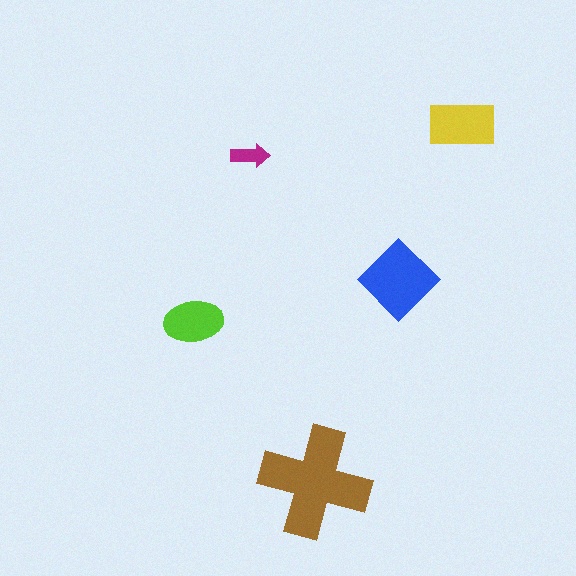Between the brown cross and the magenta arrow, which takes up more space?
The brown cross.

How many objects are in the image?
There are 5 objects in the image.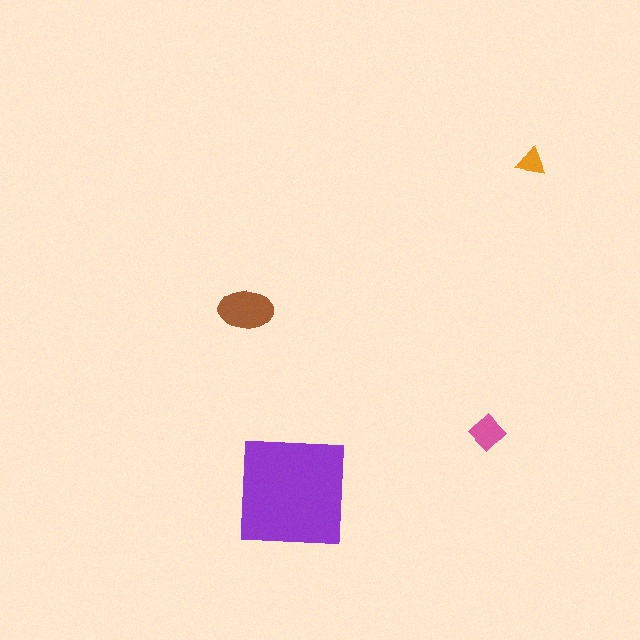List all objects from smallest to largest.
The orange triangle, the pink diamond, the brown ellipse, the purple square.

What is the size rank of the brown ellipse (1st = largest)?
2nd.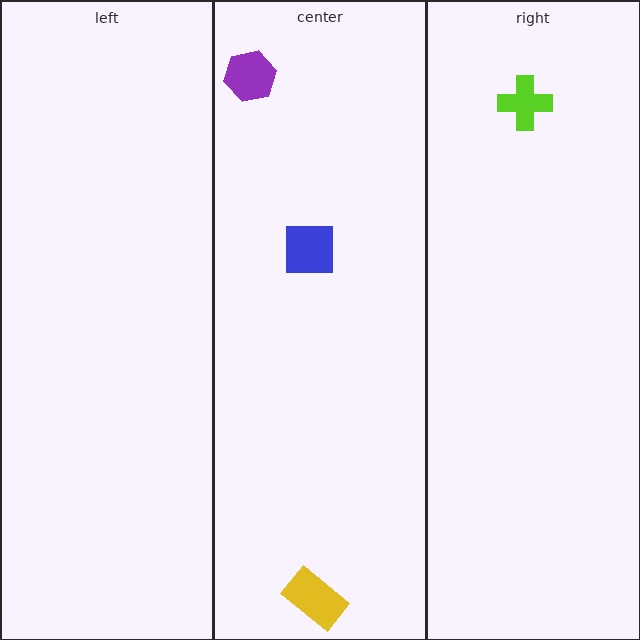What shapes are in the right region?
The lime cross.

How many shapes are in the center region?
3.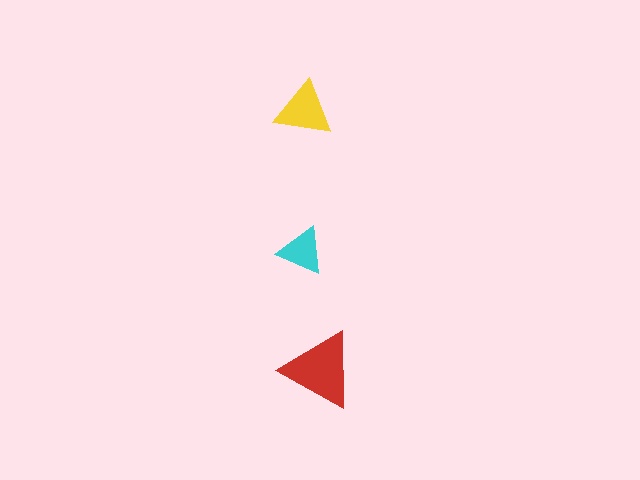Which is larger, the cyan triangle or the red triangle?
The red one.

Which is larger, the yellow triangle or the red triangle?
The red one.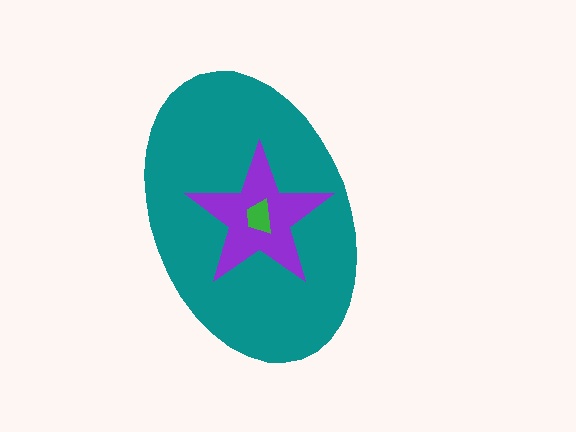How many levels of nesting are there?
3.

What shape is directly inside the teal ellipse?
The purple star.